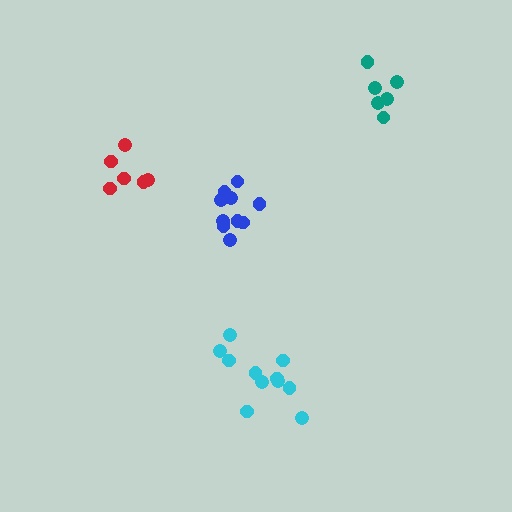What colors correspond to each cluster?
The clusters are colored: blue, red, cyan, teal.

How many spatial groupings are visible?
There are 4 spatial groupings.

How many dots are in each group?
Group 1: 10 dots, Group 2: 6 dots, Group 3: 11 dots, Group 4: 6 dots (33 total).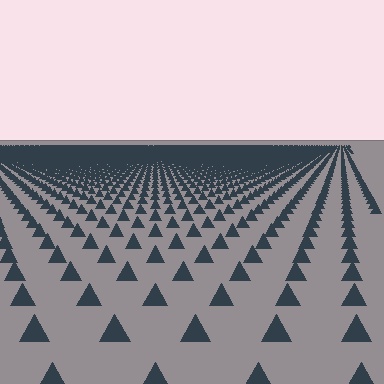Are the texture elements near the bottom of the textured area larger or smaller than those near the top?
Larger. Near the bottom, elements are closer to the viewer and appear at a bigger on-screen size.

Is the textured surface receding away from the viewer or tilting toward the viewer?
The surface is receding away from the viewer. Texture elements get smaller and denser toward the top.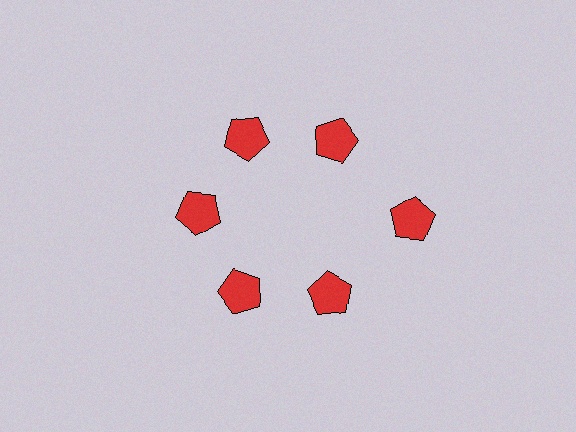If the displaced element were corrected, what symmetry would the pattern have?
It would have 6-fold rotational symmetry — the pattern would map onto itself every 60 degrees.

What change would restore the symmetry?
The symmetry would be restored by moving it inward, back onto the ring so that all 6 pentagons sit at equal angles and equal distance from the center.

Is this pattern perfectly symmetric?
No. The 6 red pentagons are arranged in a ring, but one element near the 3 o'clock position is pushed outward from the center, breaking the 6-fold rotational symmetry.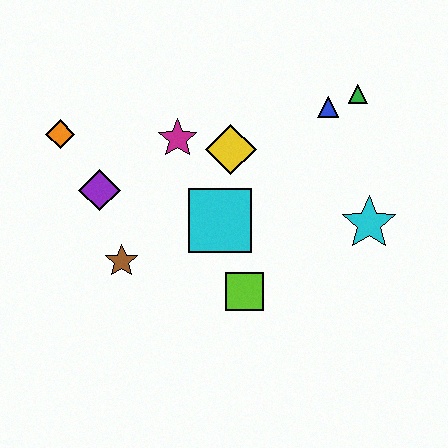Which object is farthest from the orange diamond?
The cyan star is farthest from the orange diamond.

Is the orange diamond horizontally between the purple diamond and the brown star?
No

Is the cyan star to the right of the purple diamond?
Yes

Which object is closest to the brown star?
The purple diamond is closest to the brown star.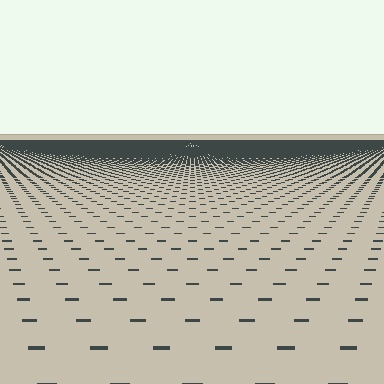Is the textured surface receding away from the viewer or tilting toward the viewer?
The surface is receding away from the viewer. Texture elements get smaller and denser toward the top.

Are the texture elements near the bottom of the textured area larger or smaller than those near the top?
Larger. Near the bottom, elements are closer to the viewer and appear at a bigger on-screen size.